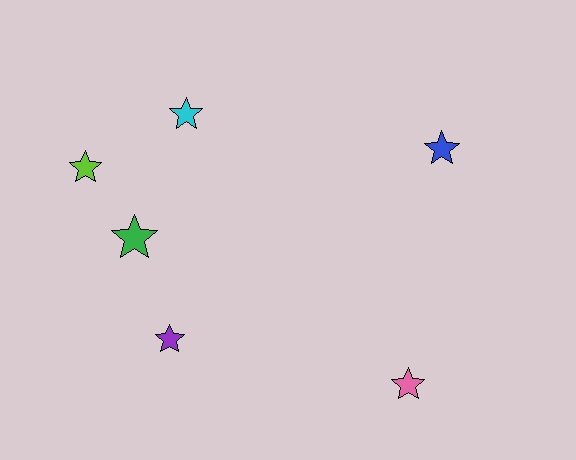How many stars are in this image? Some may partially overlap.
There are 6 stars.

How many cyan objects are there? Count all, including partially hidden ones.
There is 1 cyan object.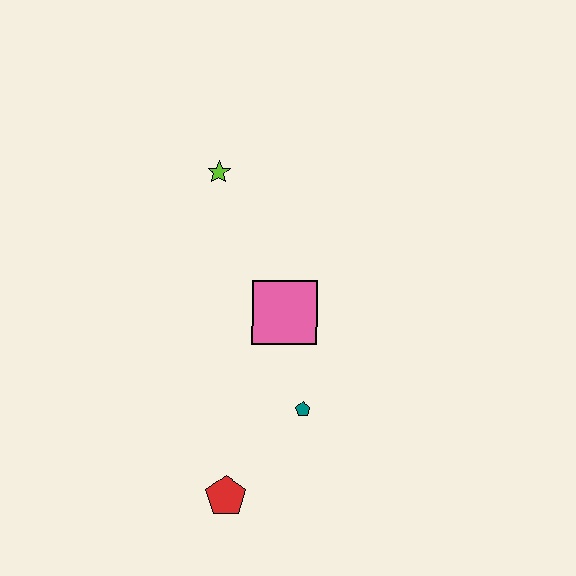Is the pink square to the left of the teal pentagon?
Yes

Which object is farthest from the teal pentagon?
The lime star is farthest from the teal pentagon.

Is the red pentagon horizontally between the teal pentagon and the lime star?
Yes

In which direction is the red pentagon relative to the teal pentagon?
The red pentagon is below the teal pentagon.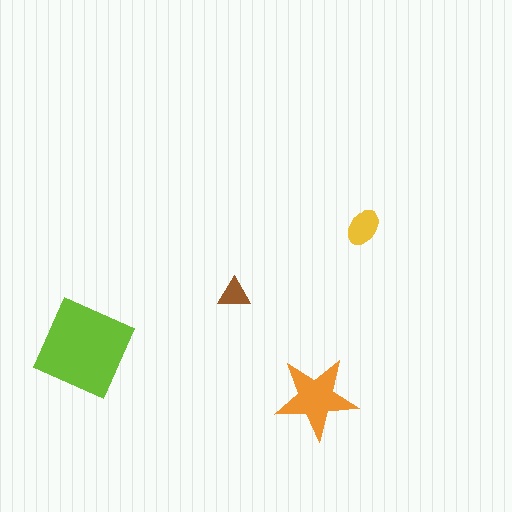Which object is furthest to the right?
The yellow ellipse is rightmost.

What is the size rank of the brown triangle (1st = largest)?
4th.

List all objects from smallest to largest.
The brown triangle, the yellow ellipse, the orange star, the lime diamond.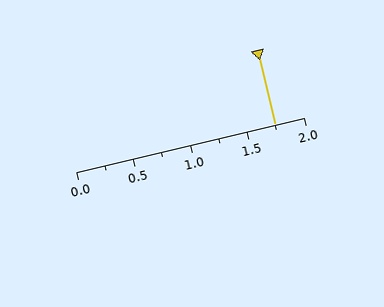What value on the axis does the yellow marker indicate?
The marker indicates approximately 1.75.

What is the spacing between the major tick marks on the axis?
The major ticks are spaced 0.5 apart.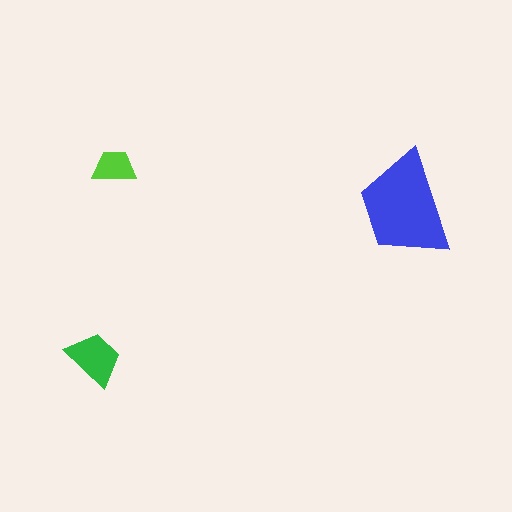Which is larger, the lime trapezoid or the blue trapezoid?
The blue one.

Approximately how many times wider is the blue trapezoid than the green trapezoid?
About 2 times wider.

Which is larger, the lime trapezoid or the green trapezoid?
The green one.